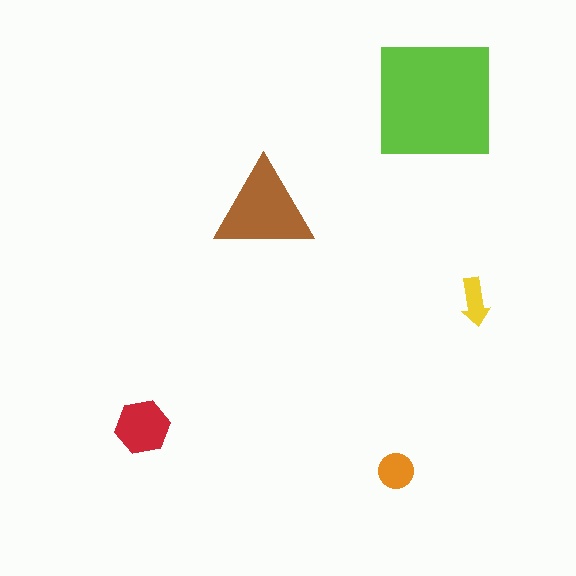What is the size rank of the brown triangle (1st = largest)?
2nd.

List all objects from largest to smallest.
The lime square, the brown triangle, the red hexagon, the orange circle, the yellow arrow.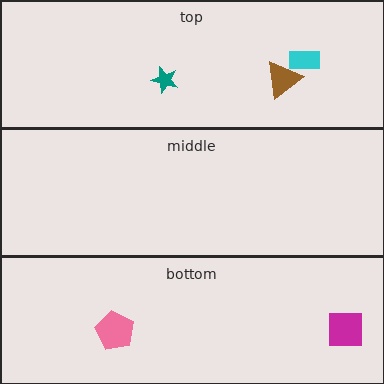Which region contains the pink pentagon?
The bottom region.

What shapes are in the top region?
The teal star, the brown triangle, the cyan rectangle.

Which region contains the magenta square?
The bottom region.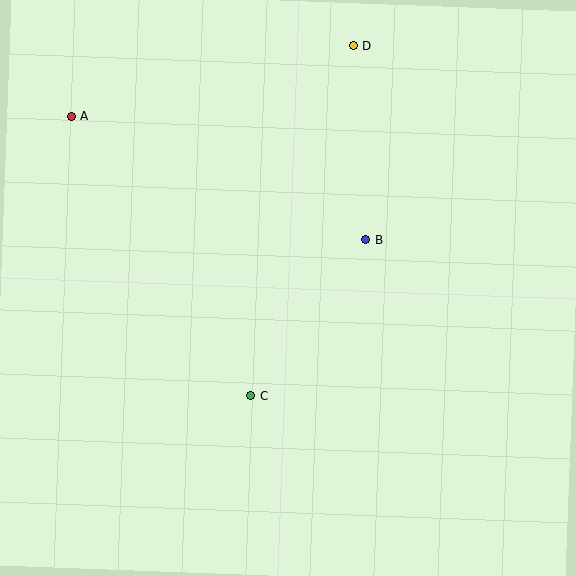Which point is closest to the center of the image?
Point B at (366, 240) is closest to the center.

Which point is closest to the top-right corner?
Point D is closest to the top-right corner.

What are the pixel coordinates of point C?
Point C is at (251, 396).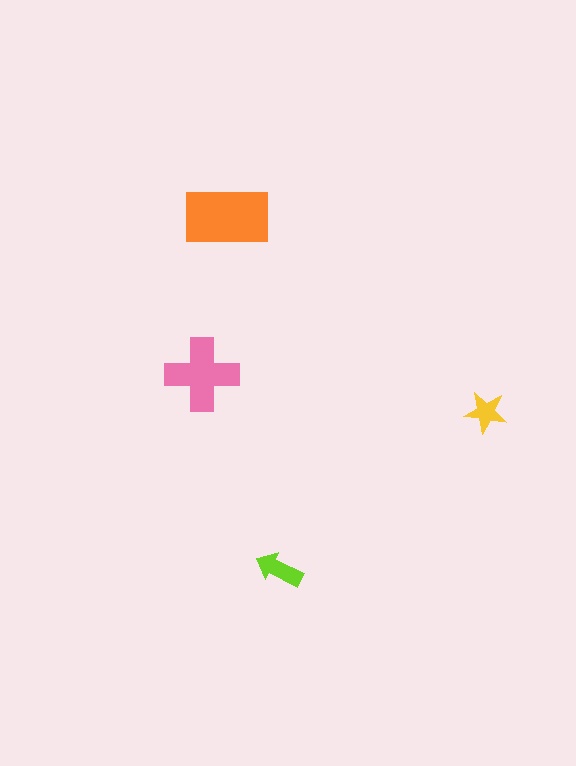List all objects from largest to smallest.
The orange rectangle, the pink cross, the lime arrow, the yellow star.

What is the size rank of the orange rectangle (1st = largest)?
1st.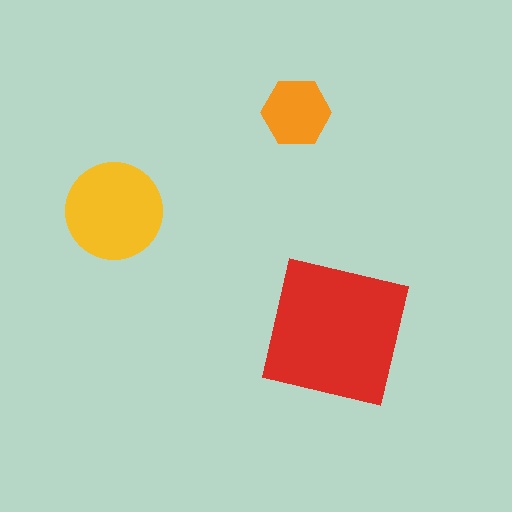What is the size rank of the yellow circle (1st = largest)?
2nd.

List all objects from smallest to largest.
The orange hexagon, the yellow circle, the red square.